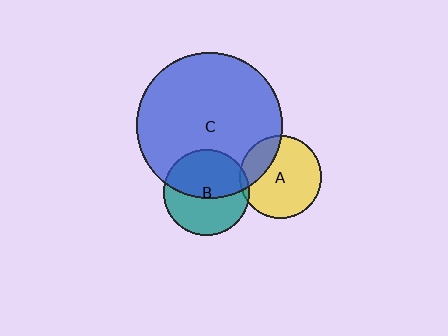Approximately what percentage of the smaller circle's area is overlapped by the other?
Approximately 5%.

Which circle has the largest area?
Circle C (blue).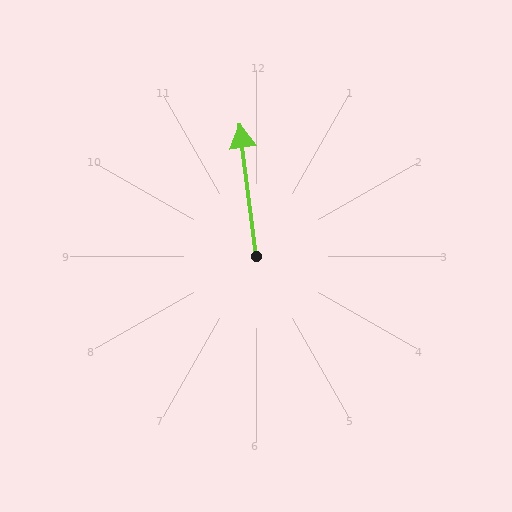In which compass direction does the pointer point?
North.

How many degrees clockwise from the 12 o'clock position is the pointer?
Approximately 353 degrees.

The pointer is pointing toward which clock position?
Roughly 12 o'clock.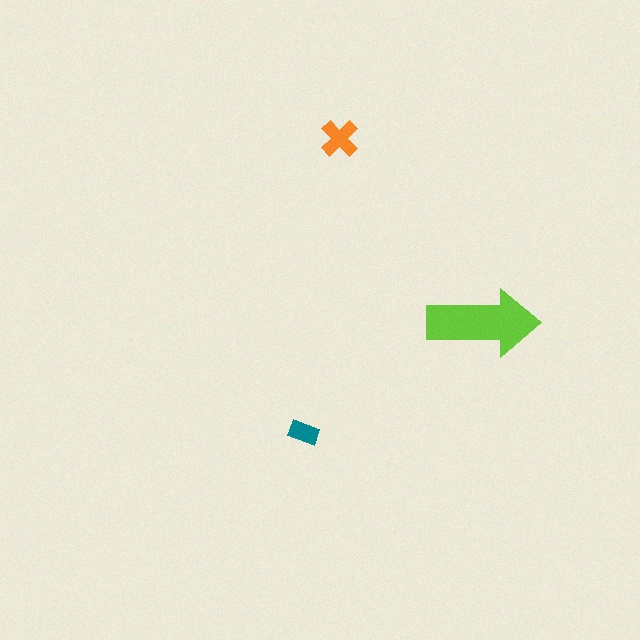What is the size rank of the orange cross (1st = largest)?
2nd.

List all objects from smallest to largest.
The teal rectangle, the orange cross, the lime arrow.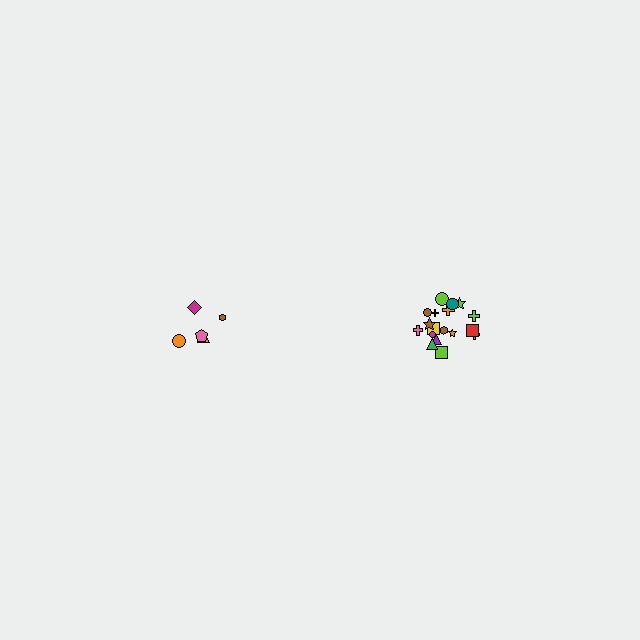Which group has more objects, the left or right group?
The right group.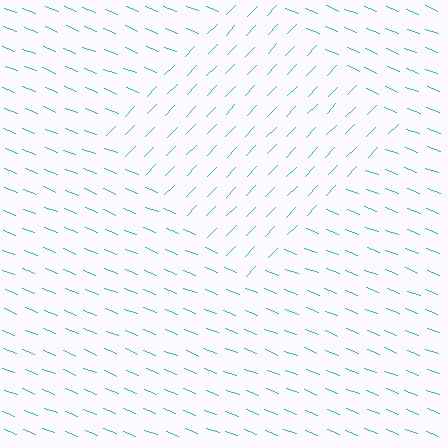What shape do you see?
I see a diamond.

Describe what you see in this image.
The image is filled with small cyan line segments. A diamond region in the image has lines oriented differently from the surrounding lines, creating a visible texture boundary.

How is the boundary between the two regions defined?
The boundary is defined purely by a change in line orientation (approximately 67 degrees difference). All lines are the same color and thickness.